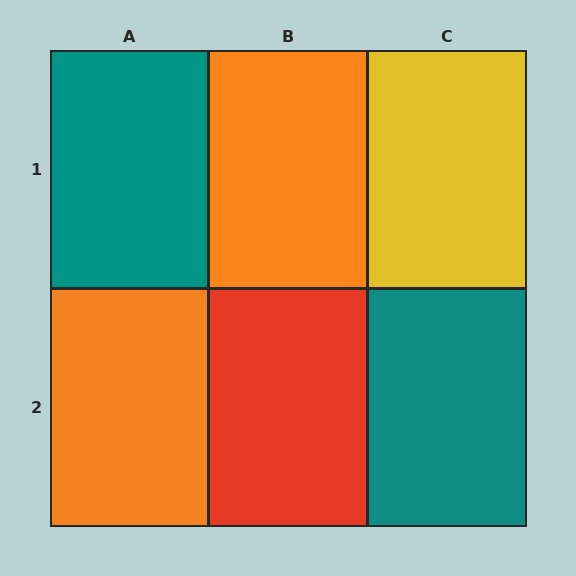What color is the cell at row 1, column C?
Yellow.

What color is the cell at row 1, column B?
Orange.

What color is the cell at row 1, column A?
Teal.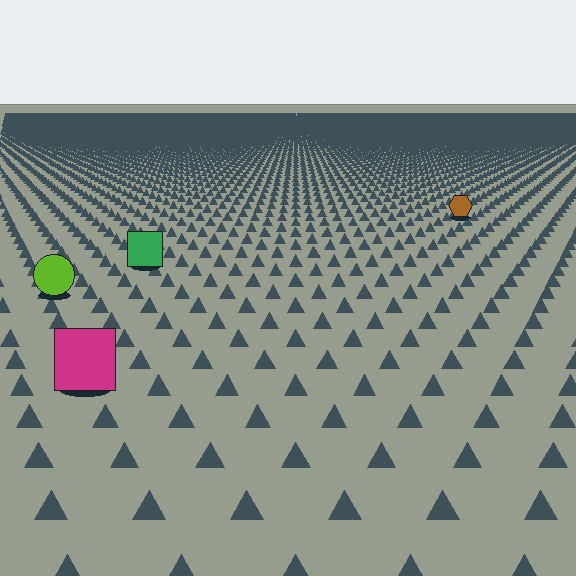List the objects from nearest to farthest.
From nearest to farthest: the magenta square, the lime circle, the green square, the brown hexagon.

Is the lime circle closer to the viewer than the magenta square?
No. The magenta square is closer — you can tell from the texture gradient: the ground texture is coarser near it.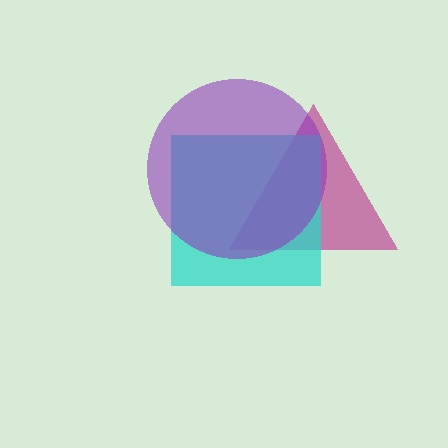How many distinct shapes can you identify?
There are 3 distinct shapes: a magenta triangle, a cyan square, a purple circle.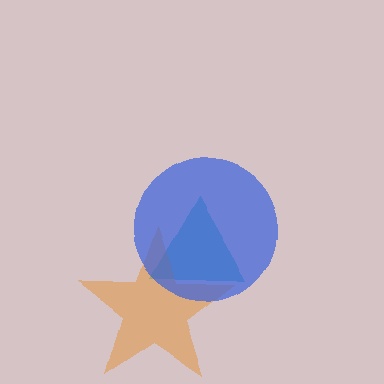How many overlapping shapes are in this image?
There are 3 overlapping shapes in the image.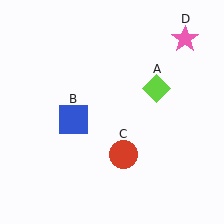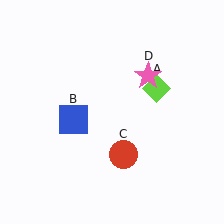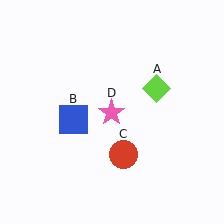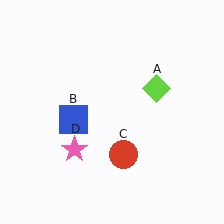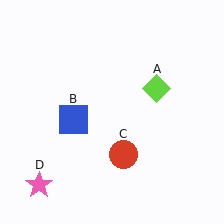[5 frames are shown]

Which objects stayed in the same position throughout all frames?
Lime diamond (object A) and blue square (object B) and red circle (object C) remained stationary.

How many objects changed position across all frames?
1 object changed position: pink star (object D).